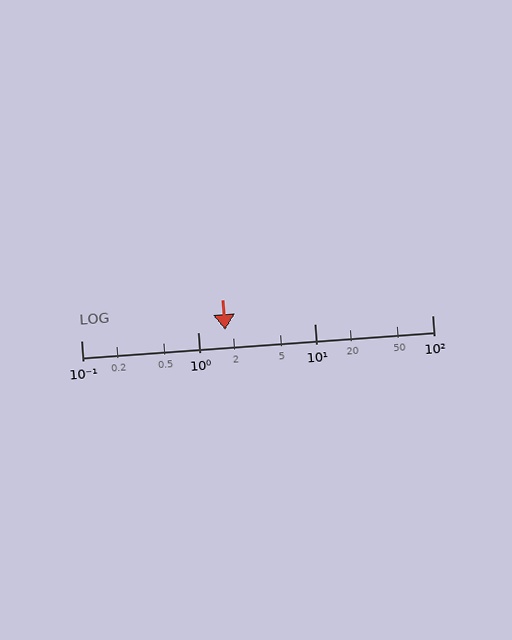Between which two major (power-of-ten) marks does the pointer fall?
The pointer is between 1 and 10.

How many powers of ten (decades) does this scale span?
The scale spans 3 decades, from 0.1 to 100.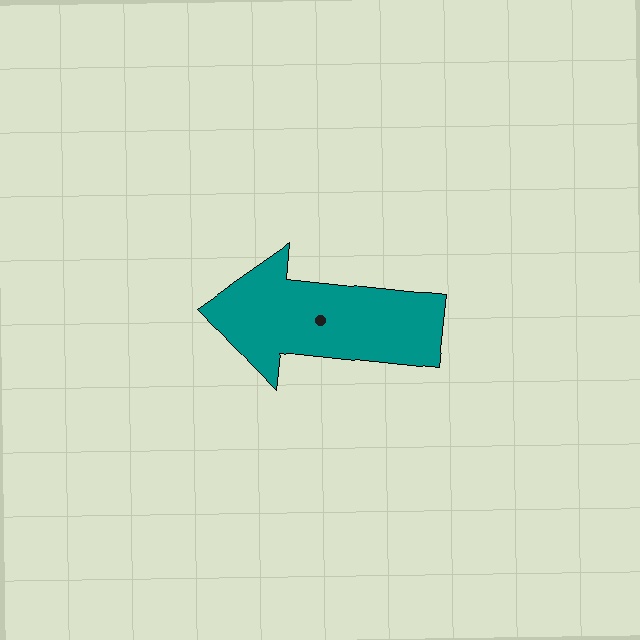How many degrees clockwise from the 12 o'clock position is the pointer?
Approximately 276 degrees.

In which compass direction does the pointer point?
West.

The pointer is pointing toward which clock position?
Roughly 9 o'clock.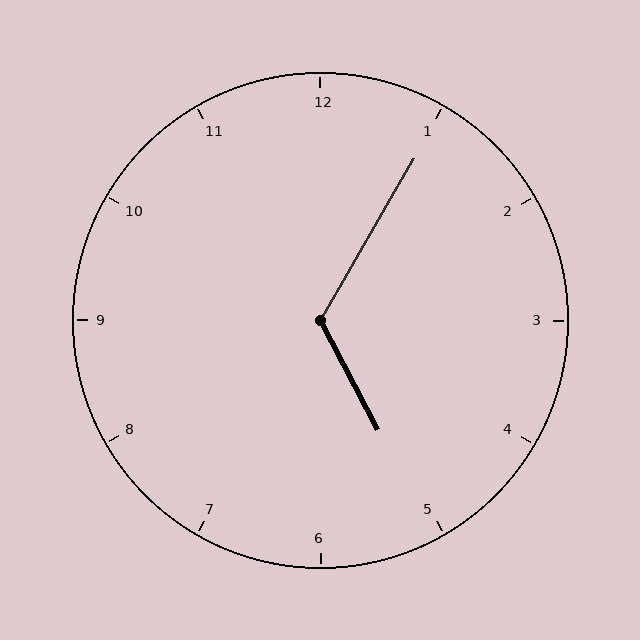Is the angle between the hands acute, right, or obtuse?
It is obtuse.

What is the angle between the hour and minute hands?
Approximately 122 degrees.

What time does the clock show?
5:05.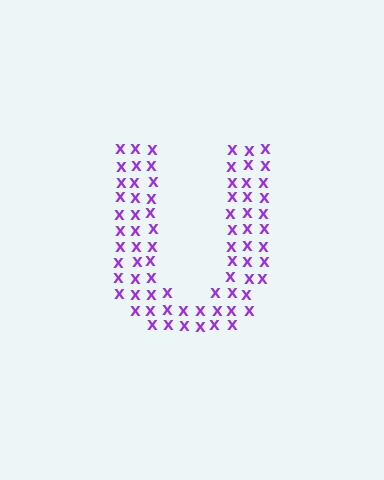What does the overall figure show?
The overall figure shows the letter U.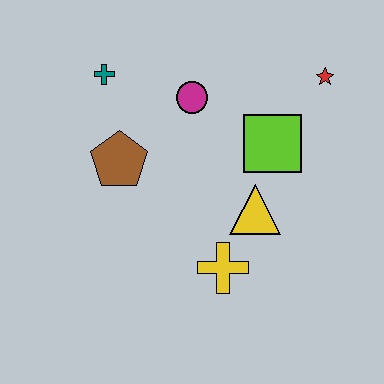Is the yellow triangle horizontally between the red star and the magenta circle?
Yes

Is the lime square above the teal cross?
No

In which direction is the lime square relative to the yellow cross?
The lime square is above the yellow cross.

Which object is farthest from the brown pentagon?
The red star is farthest from the brown pentagon.